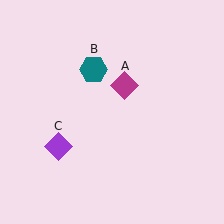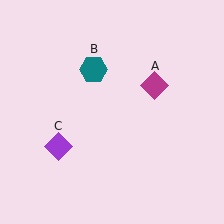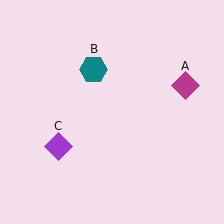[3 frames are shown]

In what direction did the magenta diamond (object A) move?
The magenta diamond (object A) moved right.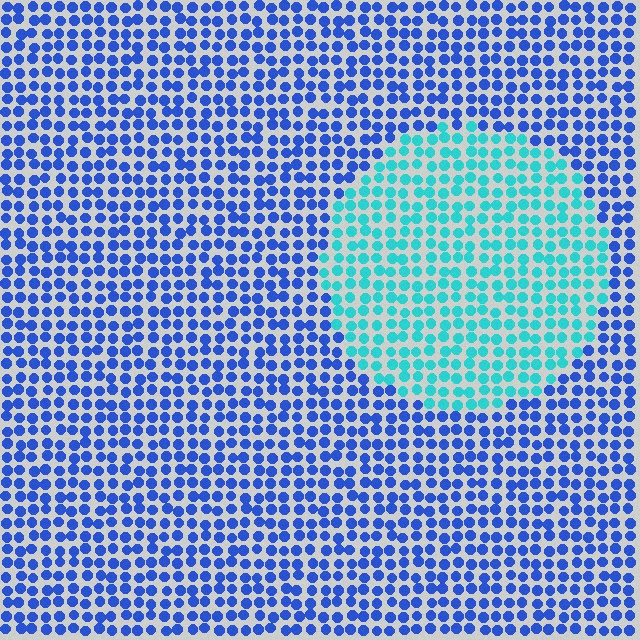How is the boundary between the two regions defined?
The boundary is defined purely by a slight shift in hue (about 47 degrees). Spacing, size, and orientation are identical on both sides.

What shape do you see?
I see a circle.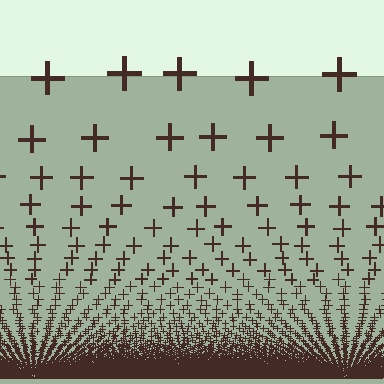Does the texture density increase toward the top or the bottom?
Density increases toward the bottom.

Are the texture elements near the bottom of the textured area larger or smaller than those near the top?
Smaller. The gradient is inverted — elements near the bottom are smaller and denser.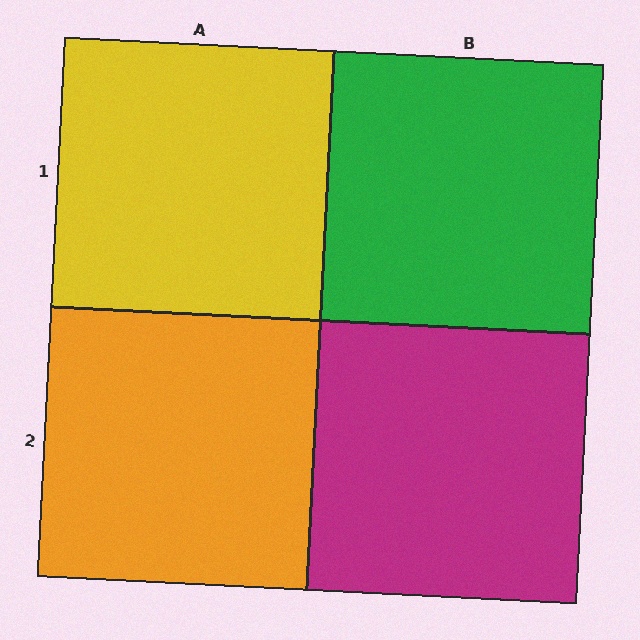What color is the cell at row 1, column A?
Yellow.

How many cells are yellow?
1 cell is yellow.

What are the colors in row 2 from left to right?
Orange, magenta.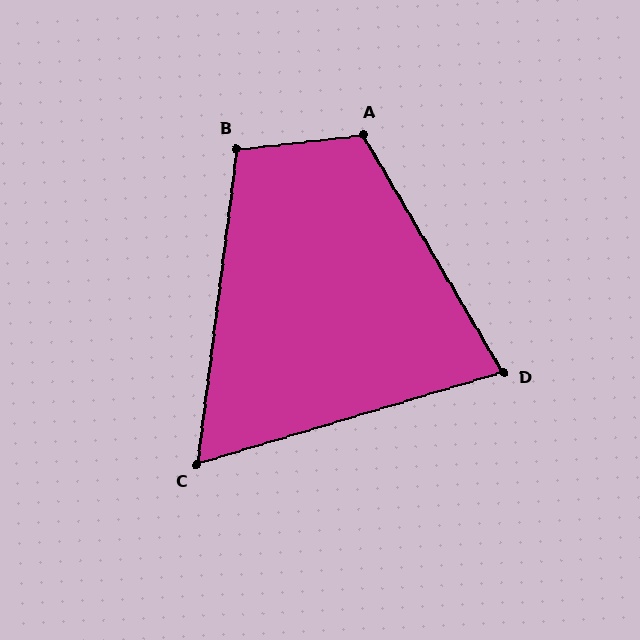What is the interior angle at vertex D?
Approximately 76 degrees (acute).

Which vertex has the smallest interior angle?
C, at approximately 66 degrees.